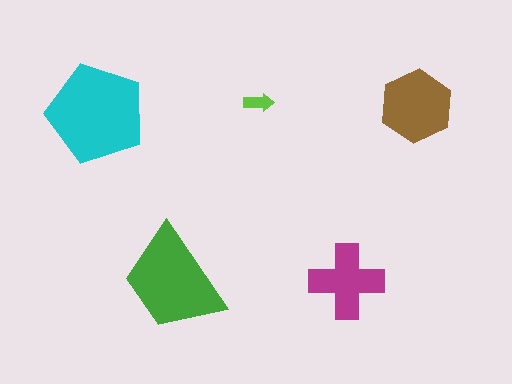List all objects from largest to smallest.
The cyan pentagon, the green trapezoid, the brown hexagon, the magenta cross, the lime arrow.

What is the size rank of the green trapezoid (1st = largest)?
2nd.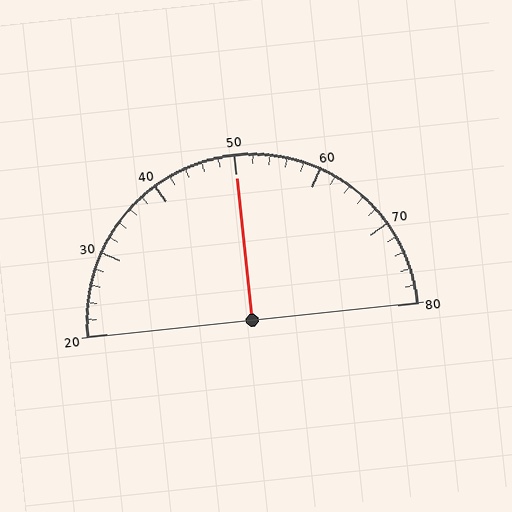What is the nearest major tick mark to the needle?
The nearest major tick mark is 50.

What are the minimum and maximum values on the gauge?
The gauge ranges from 20 to 80.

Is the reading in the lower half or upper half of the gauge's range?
The reading is in the upper half of the range (20 to 80).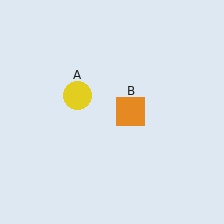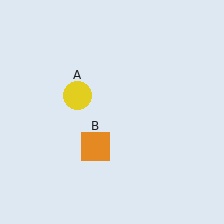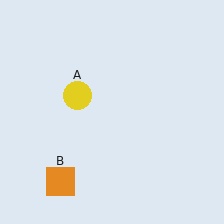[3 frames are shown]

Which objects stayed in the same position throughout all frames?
Yellow circle (object A) remained stationary.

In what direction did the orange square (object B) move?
The orange square (object B) moved down and to the left.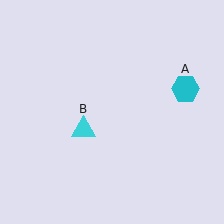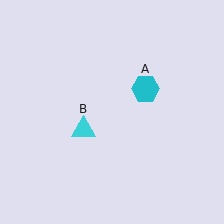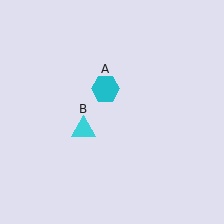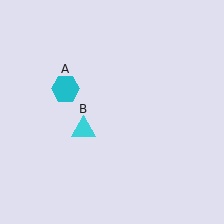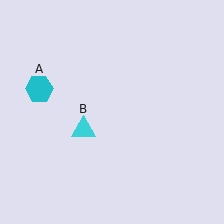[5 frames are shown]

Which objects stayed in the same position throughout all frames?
Cyan triangle (object B) remained stationary.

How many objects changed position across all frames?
1 object changed position: cyan hexagon (object A).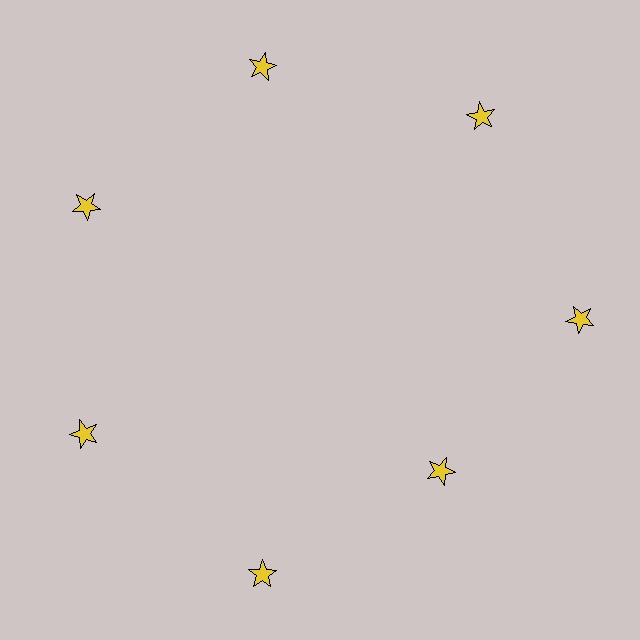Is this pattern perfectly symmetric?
No. The 7 yellow stars are arranged in a ring, but one element near the 5 o'clock position is pulled inward toward the center, breaking the 7-fold rotational symmetry.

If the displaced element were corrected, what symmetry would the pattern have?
It would have 7-fold rotational symmetry — the pattern would map onto itself every 51 degrees.